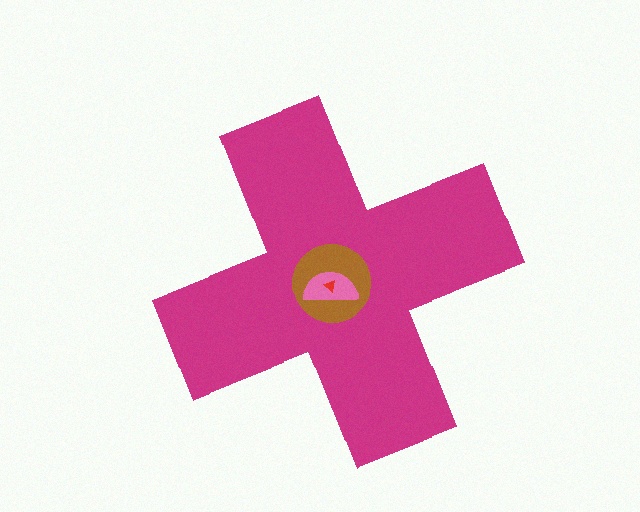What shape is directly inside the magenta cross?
The brown circle.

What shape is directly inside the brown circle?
The pink semicircle.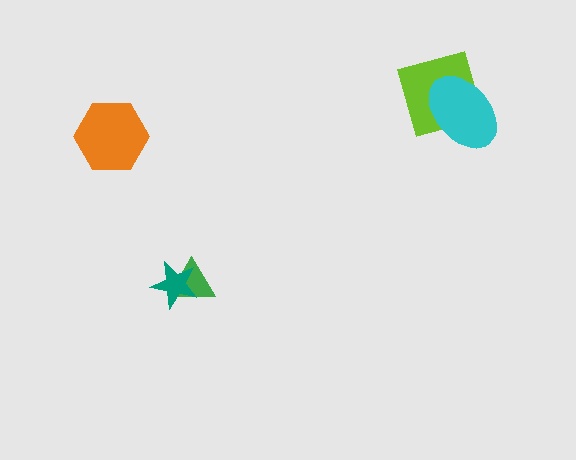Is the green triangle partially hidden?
Yes, it is partially covered by another shape.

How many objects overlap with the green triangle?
1 object overlaps with the green triangle.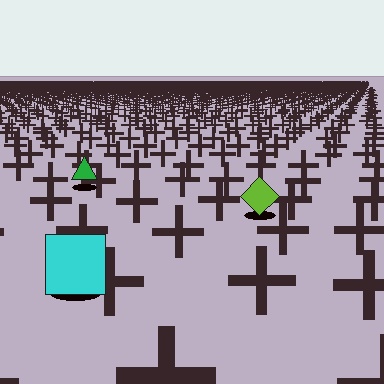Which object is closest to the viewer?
The cyan square is closest. The texture marks near it are larger and more spread out.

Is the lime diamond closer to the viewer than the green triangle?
Yes. The lime diamond is closer — you can tell from the texture gradient: the ground texture is coarser near it.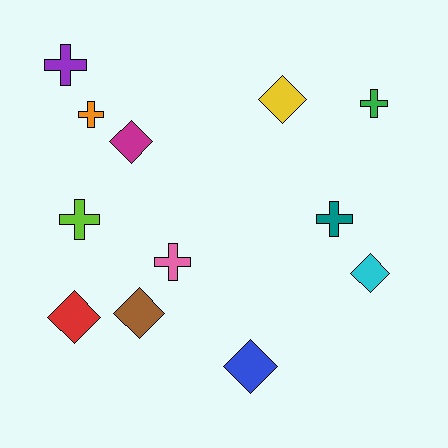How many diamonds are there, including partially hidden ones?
There are 6 diamonds.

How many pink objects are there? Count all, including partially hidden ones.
There is 1 pink object.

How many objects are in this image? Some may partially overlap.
There are 12 objects.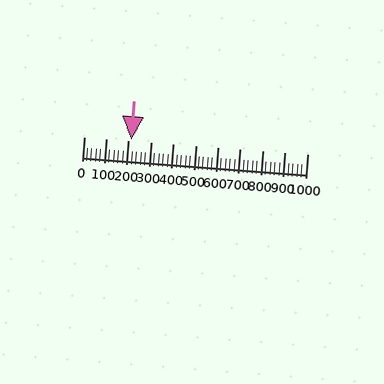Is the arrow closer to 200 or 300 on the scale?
The arrow is closer to 200.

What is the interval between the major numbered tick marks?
The major tick marks are spaced 100 units apart.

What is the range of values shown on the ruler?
The ruler shows values from 0 to 1000.